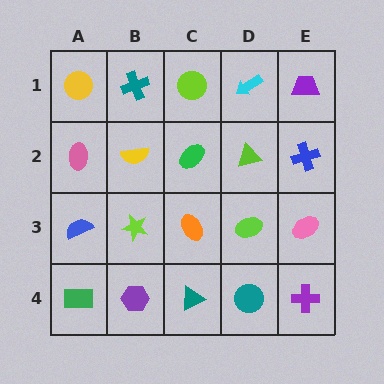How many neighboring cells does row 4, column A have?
2.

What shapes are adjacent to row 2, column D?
A cyan arrow (row 1, column D), a lime ellipse (row 3, column D), a green ellipse (row 2, column C), a blue cross (row 2, column E).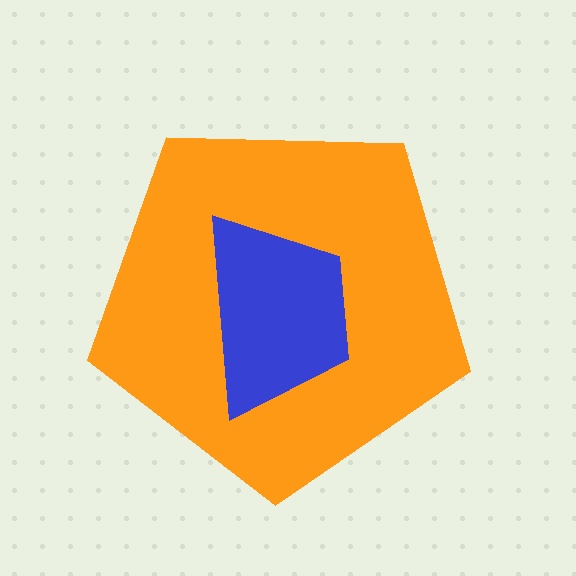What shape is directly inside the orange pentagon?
The blue trapezoid.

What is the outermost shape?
The orange pentagon.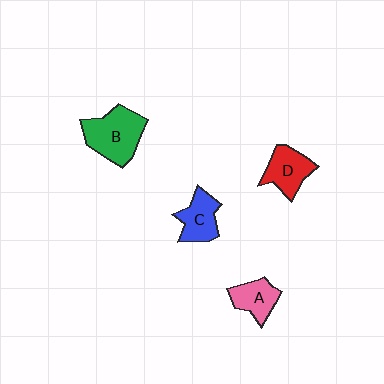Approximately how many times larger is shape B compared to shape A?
Approximately 1.7 times.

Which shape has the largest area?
Shape B (green).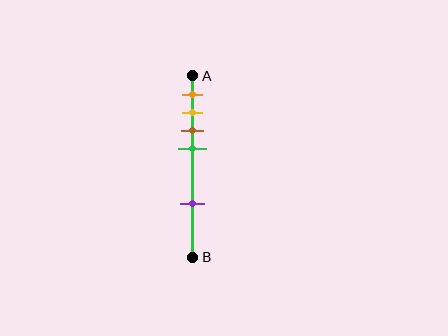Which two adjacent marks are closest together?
The yellow and brown marks are the closest adjacent pair.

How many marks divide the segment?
There are 5 marks dividing the segment.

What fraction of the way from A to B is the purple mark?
The purple mark is approximately 70% (0.7) of the way from A to B.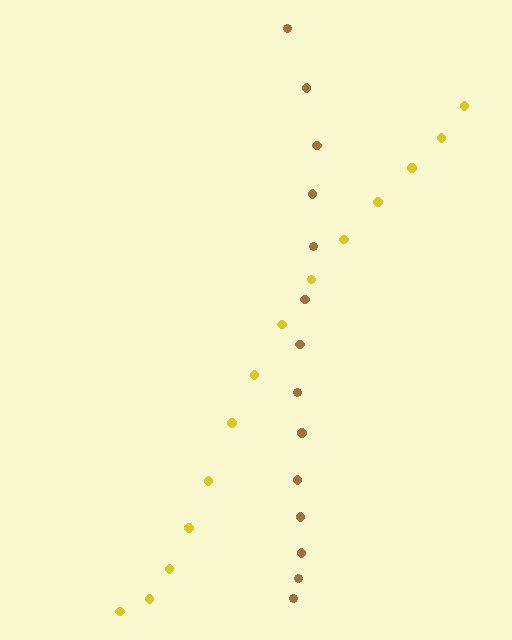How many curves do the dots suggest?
There are 2 distinct paths.